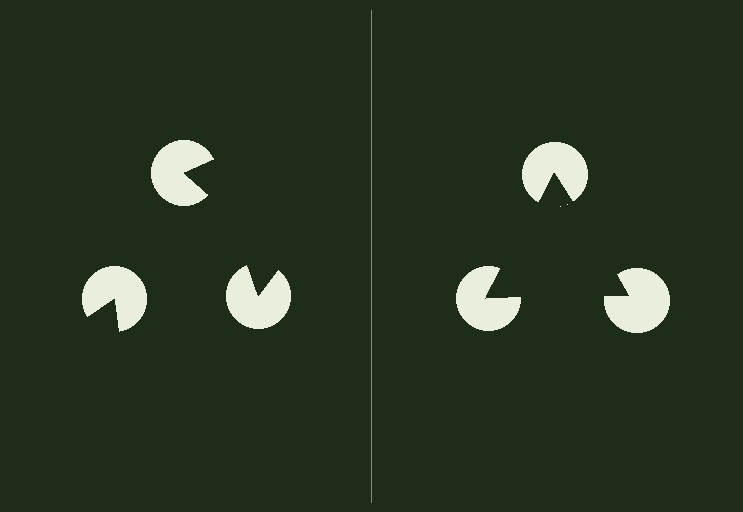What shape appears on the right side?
An illusory triangle.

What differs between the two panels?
The pac-man discs are positioned identically on both sides; only the wedge orientations differ. On the right they align to a triangle; on the left they are misaligned.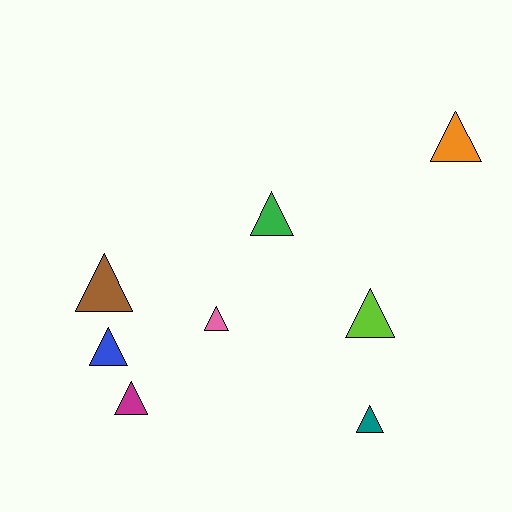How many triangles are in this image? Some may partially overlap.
There are 8 triangles.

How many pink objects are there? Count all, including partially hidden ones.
There is 1 pink object.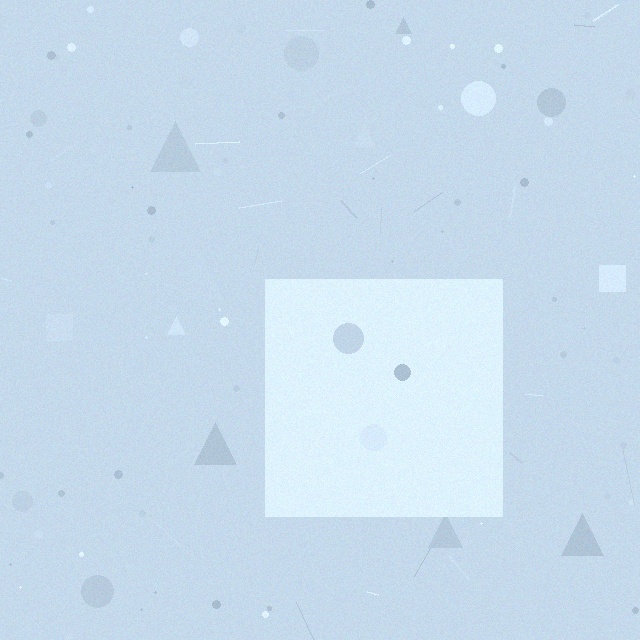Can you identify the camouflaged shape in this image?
The camouflaged shape is a square.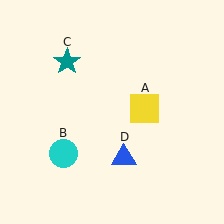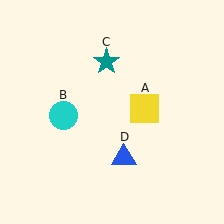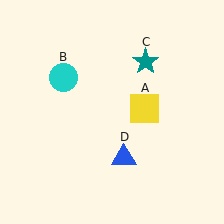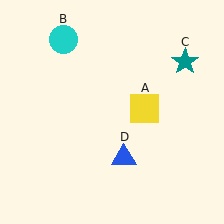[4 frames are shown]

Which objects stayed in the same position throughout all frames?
Yellow square (object A) and blue triangle (object D) remained stationary.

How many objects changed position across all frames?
2 objects changed position: cyan circle (object B), teal star (object C).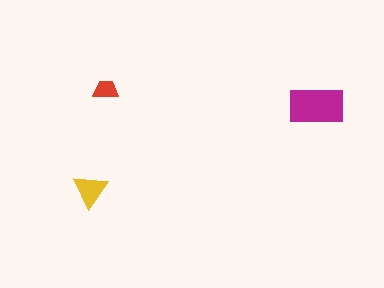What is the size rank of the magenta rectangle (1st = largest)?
1st.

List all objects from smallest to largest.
The red trapezoid, the yellow triangle, the magenta rectangle.